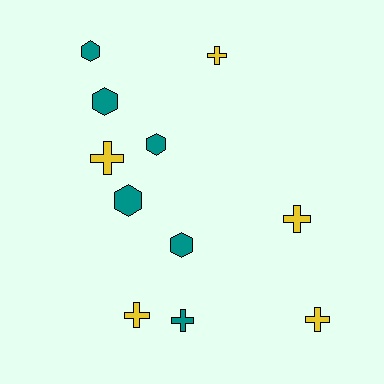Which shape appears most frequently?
Cross, with 6 objects.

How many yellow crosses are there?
There are 5 yellow crosses.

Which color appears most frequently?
Teal, with 6 objects.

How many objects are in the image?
There are 11 objects.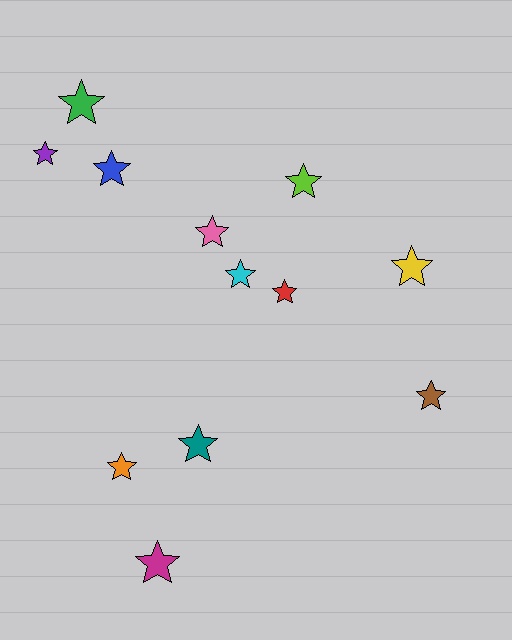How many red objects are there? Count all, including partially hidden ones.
There is 1 red object.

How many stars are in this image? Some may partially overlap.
There are 12 stars.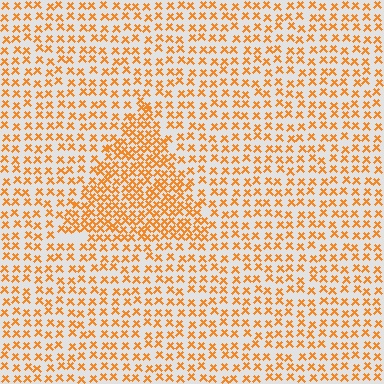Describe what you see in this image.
The image contains small orange elements arranged at two different densities. A triangle-shaped region is visible where the elements are more densely packed than the surrounding area.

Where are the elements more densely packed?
The elements are more densely packed inside the triangle boundary.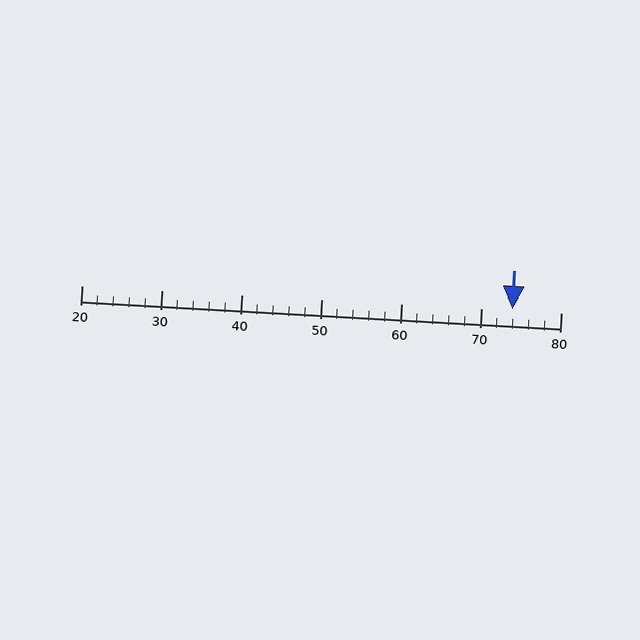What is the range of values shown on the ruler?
The ruler shows values from 20 to 80.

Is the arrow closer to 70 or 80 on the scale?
The arrow is closer to 70.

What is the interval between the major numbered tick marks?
The major tick marks are spaced 10 units apart.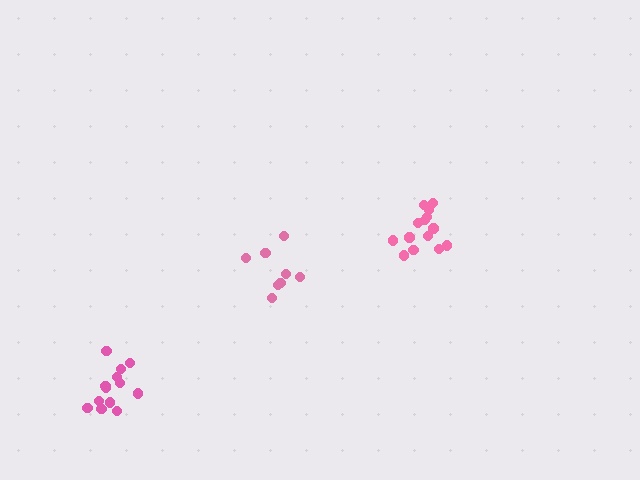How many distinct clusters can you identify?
There are 3 distinct clusters.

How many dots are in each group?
Group 1: 8 dots, Group 2: 14 dots, Group 3: 14 dots (36 total).